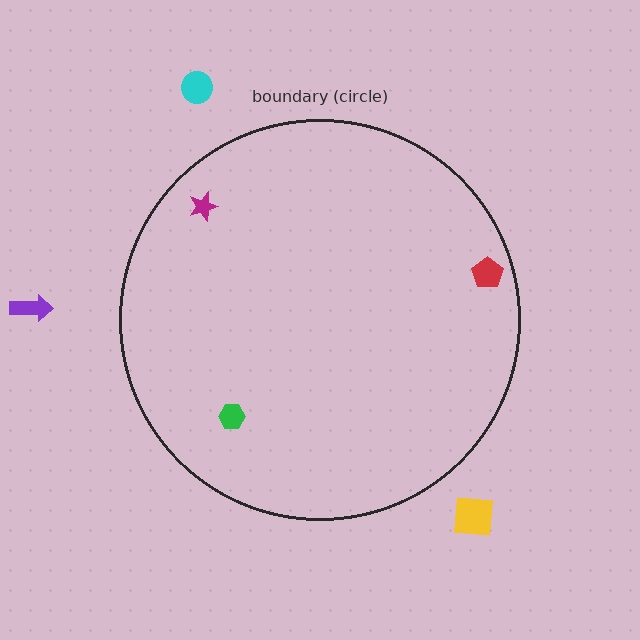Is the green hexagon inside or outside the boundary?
Inside.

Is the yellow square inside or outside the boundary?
Outside.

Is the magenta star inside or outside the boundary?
Inside.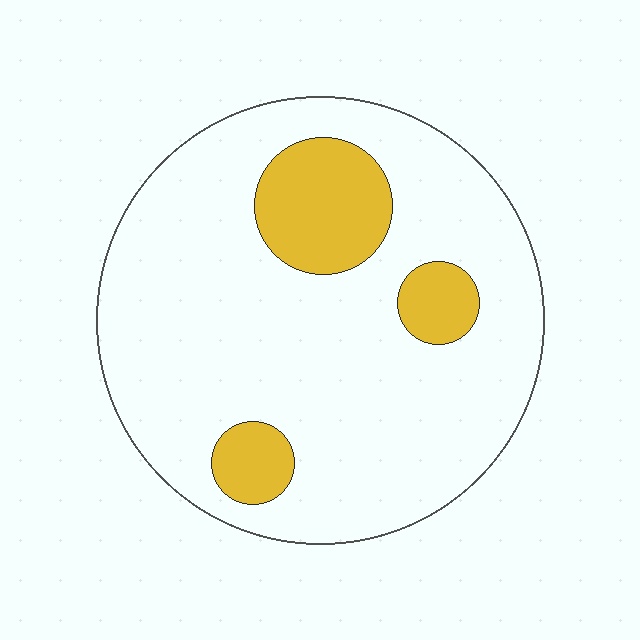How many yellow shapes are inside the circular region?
3.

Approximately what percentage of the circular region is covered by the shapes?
Approximately 15%.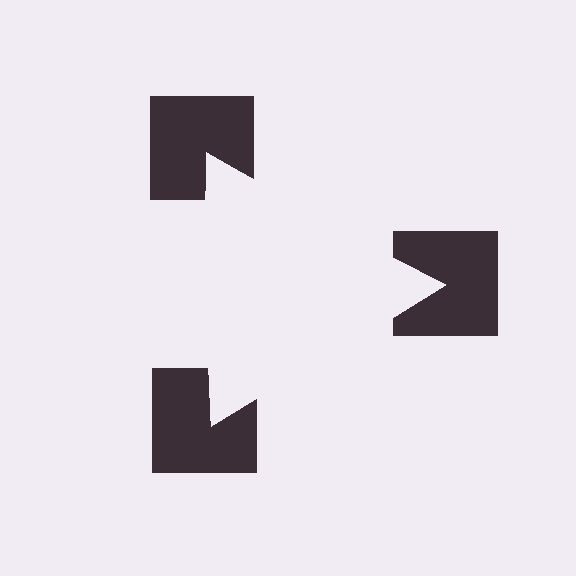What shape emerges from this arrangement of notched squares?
An illusory triangle — its edges are inferred from the aligned wedge cuts in the notched squares, not physically drawn.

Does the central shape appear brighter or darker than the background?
It typically appears slightly brighter than the background, even though no actual brightness change is drawn.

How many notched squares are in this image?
There are 3 — one at each vertex of the illusory triangle.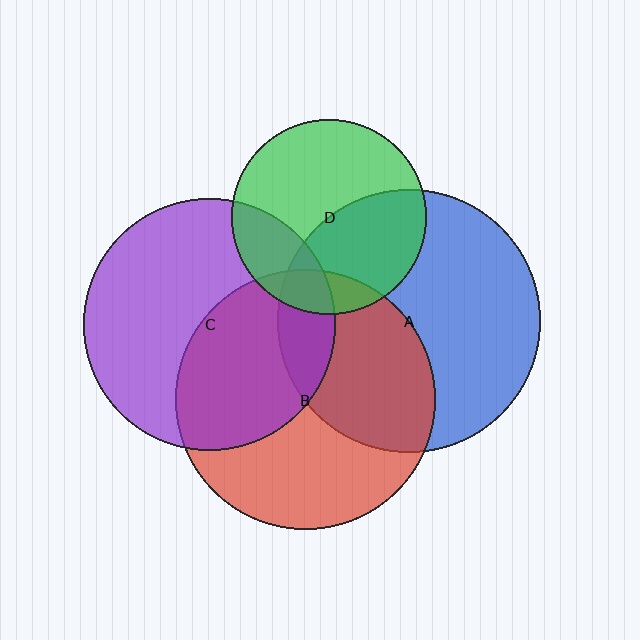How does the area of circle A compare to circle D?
Approximately 1.8 times.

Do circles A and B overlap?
Yes.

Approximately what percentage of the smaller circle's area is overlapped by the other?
Approximately 40%.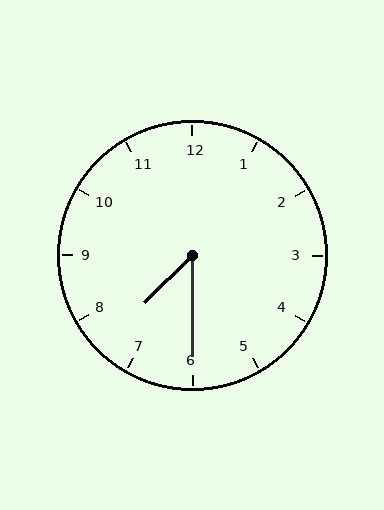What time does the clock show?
7:30.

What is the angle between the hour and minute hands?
Approximately 45 degrees.